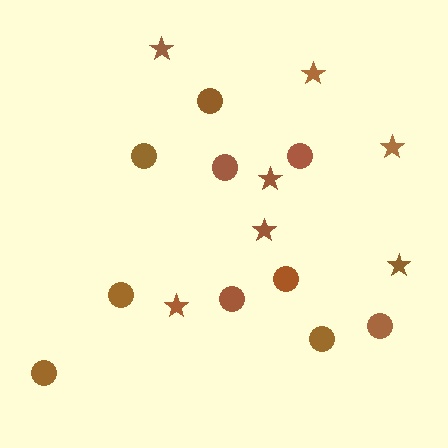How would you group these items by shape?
There are 2 groups: one group of circles (10) and one group of stars (7).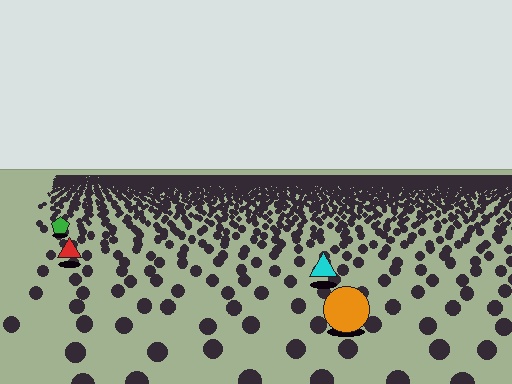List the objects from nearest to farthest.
From nearest to farthest: the orange circle, the cyan triangle, the red triangle, the green pentagon.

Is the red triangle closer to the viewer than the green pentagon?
Yes. The red triangle is closer — you can tell from the texture gradient: the ground texture is coarser near it.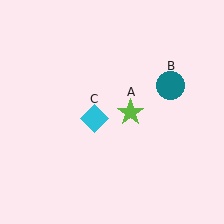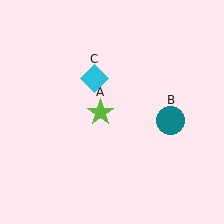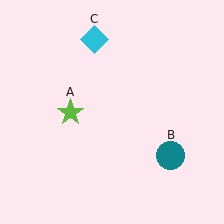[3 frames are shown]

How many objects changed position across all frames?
3 objects changed position: lime star (object A), teal circle (object B), cyan diamond (object C).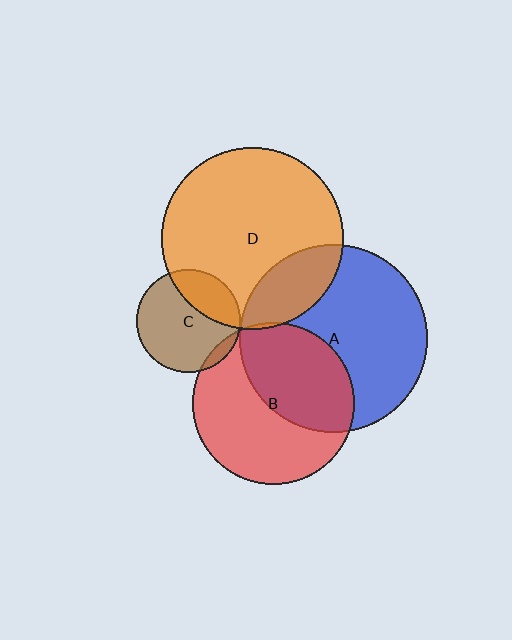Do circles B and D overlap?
Yes.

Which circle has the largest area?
Circle A (blue).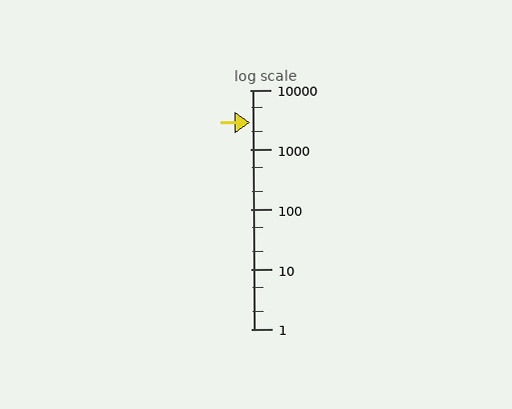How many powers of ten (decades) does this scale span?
The scale spans 4 decades, from 1 to 10000.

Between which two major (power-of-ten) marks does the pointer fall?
The pointer is between 1000 and 10000.